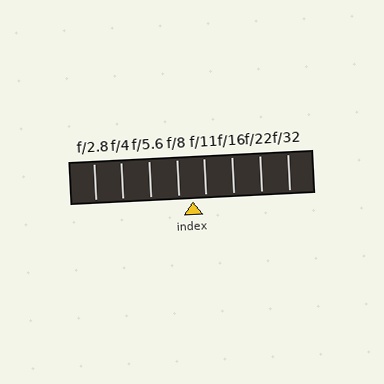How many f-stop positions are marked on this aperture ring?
There are 8 f-stop positions marked.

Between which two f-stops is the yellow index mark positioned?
The index mark is between f/8 and f/11.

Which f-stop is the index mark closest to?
The index mark is closest to f/11.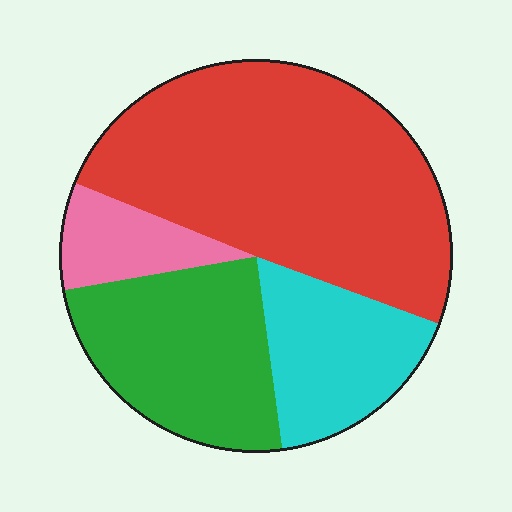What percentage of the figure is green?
Green covers about 25% of the figure.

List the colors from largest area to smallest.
From largest to smallest: red, green, cyan, pink.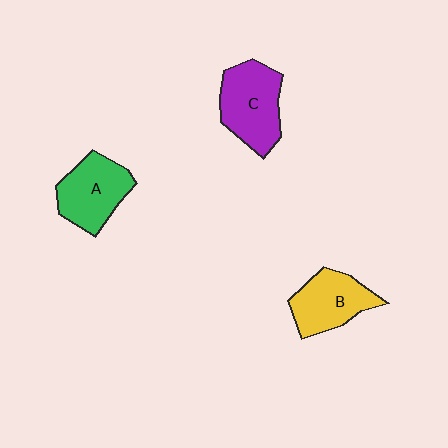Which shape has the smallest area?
Shape B (yellow).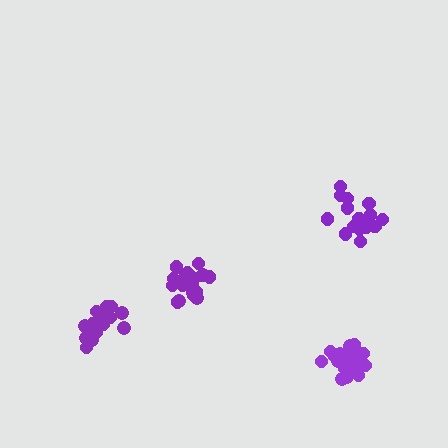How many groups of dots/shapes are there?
There are 4 groups.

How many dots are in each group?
Group 1: 17 dots, Group 2: 21 dots, Group 3: 21 dots, Group 4: 19 dots (78 total).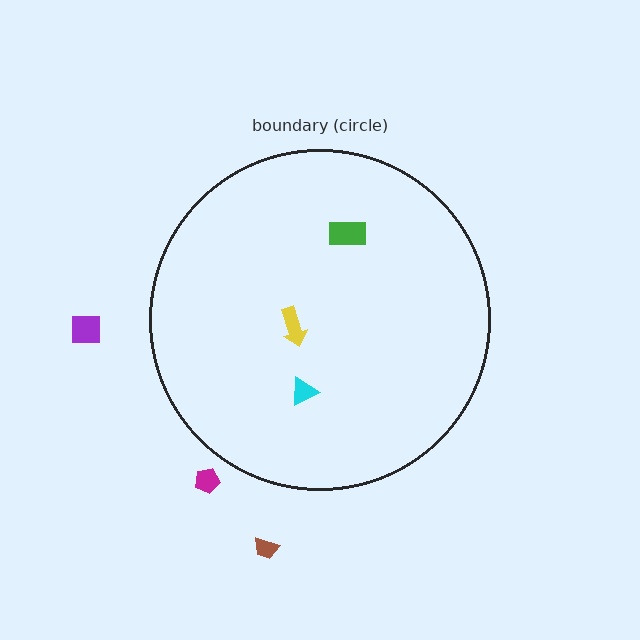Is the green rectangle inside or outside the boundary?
Inside.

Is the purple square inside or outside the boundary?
Outside.